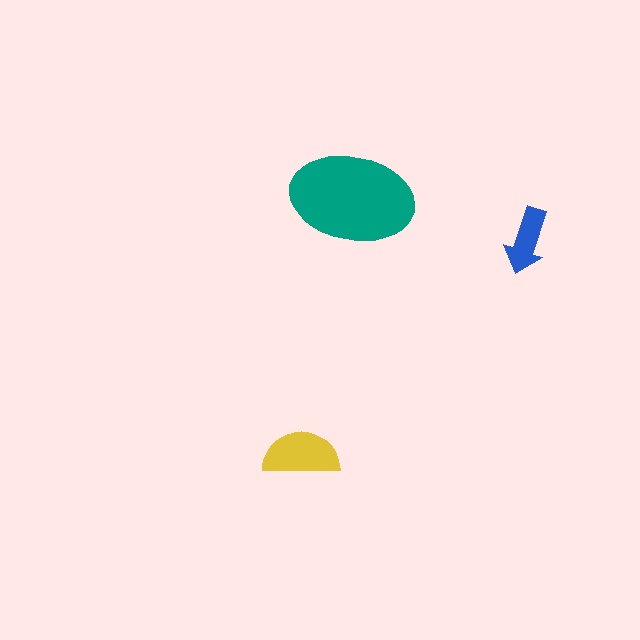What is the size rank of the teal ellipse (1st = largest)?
1st.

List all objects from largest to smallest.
The teal ellipse, the yellow semicircle, the blue arrow.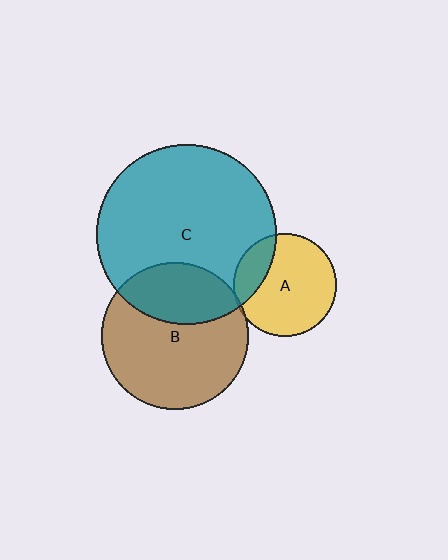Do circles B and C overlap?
Yes.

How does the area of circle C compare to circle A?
Approximately 3.0 times.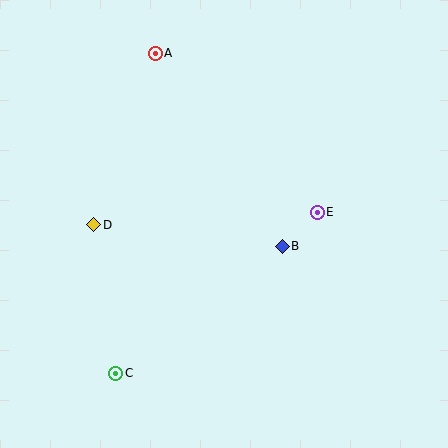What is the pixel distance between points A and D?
The distance between A and D is 182 pixels.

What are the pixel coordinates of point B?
Point B is at (282, 246).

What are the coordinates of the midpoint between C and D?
The midpoint between C and D is at (105, 299).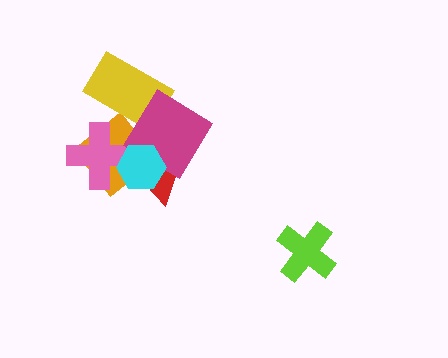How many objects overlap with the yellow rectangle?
2 objects overlap with the yellow rectangle.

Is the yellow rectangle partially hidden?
Yes, it is partially covered by another shape.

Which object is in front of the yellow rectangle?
The magenta diamond is in front of the yellow rectangle.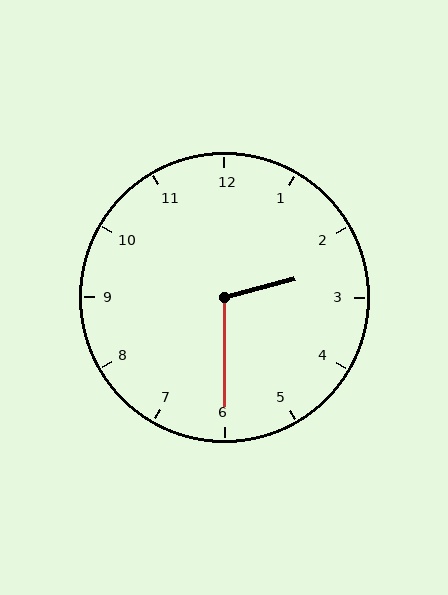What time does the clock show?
2:30.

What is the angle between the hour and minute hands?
Approximately 105 degrees.